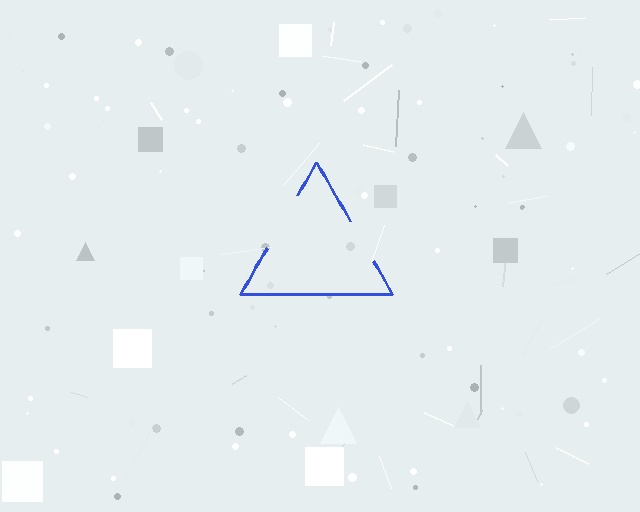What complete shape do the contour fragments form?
The contour fragments form a triangle.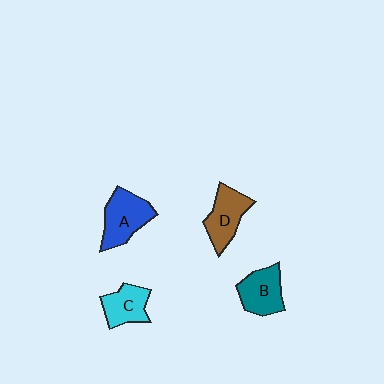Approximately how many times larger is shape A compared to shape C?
Approximately 1.3 times.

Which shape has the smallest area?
Shape C (cyan).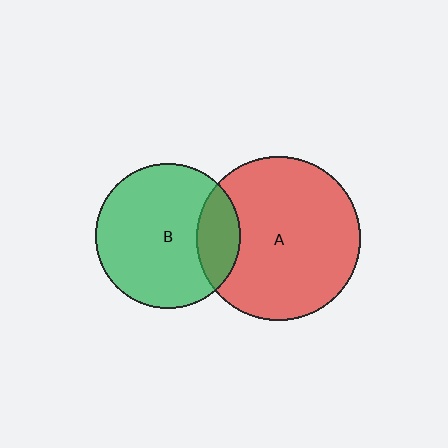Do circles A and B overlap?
Yes.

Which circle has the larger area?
Circle A (red).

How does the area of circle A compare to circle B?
Approximately 1.3 times.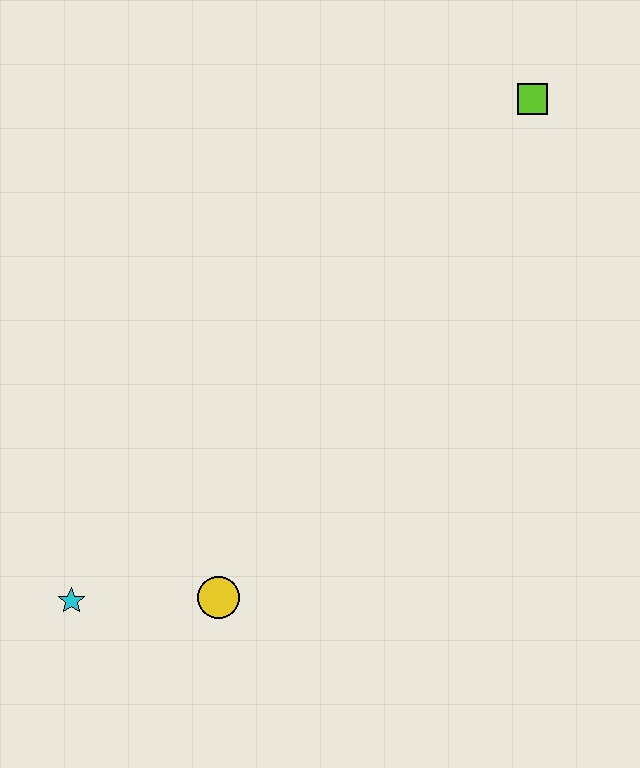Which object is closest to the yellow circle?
The cyan star is closest to the yellow circle.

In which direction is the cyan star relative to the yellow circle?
The cyan star is to the left of the yellow circle.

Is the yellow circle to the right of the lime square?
No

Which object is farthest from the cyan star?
The lime square is farthest from the cyan star.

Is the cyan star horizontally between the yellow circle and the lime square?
No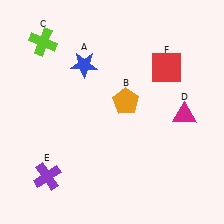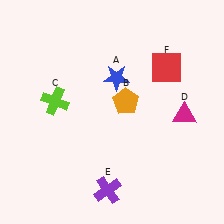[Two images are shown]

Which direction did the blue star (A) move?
The blue star (A) moved right.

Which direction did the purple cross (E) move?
The purple cross (E) moved right.